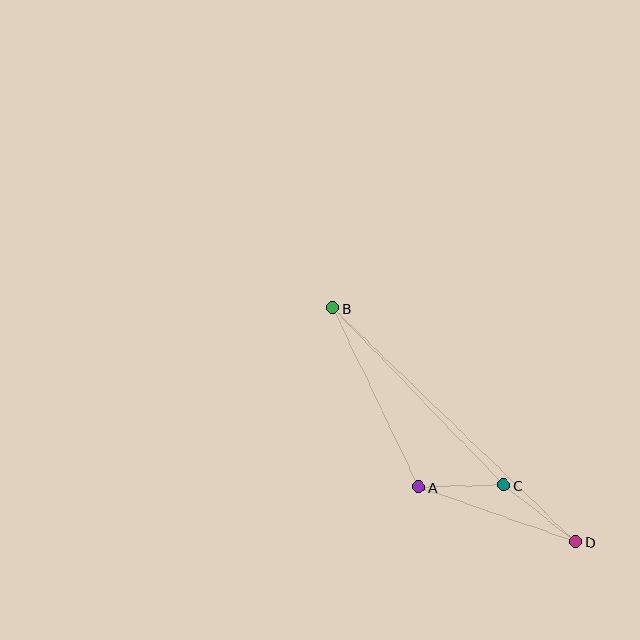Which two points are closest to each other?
Points A and C are closest to each other.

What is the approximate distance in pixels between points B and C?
The distance between B and C is approximately 246 pixels.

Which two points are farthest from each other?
Points B and D are farthest from each other.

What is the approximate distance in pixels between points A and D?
The distance between A and D is approximately 166 pixels.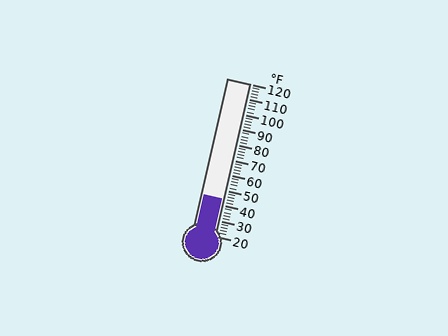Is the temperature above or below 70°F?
The temperature is below 70°F.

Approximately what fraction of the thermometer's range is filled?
The thermometer is filled to approximately 25% of its range.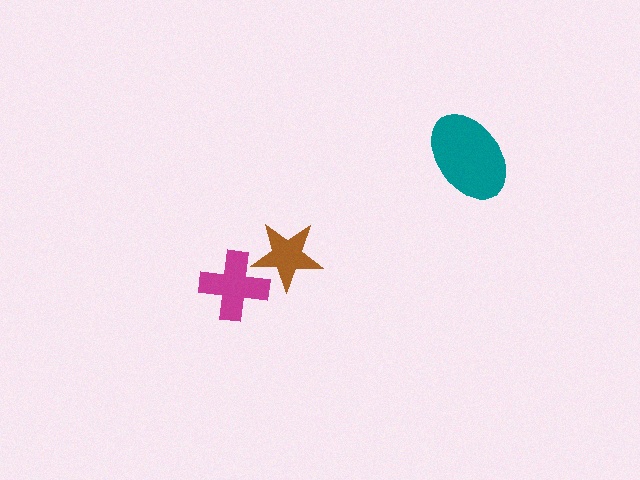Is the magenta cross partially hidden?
Yes, it is partially covered by another shape.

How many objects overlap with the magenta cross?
1 object overlaps with the magenta cross.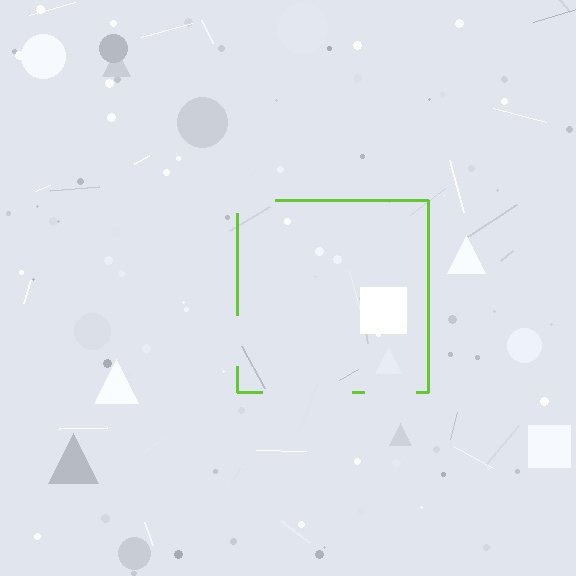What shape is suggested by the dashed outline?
The dashed outline suggests a square.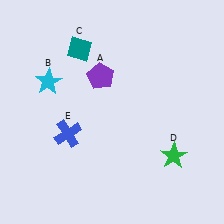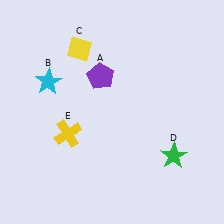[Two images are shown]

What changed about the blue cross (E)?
In Image 1, E is blue. In Image 2, it changed to yellow.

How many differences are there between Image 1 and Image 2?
There are 2 differences between the two images.